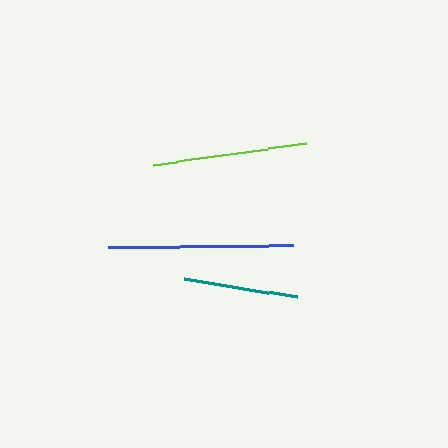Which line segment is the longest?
The blue line is the longest at approximately 185 pixels.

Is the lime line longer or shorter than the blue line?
The blue line is longer than the lime line.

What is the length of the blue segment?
The blue segment is approximately 185 pixels long.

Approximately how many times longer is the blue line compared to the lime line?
The blue line is approximately 1.2 times the length of the lime line.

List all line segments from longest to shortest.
From longest to shortest: blue, lime, teal.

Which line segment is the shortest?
The teal line is the shortest at approximately 115 pixels.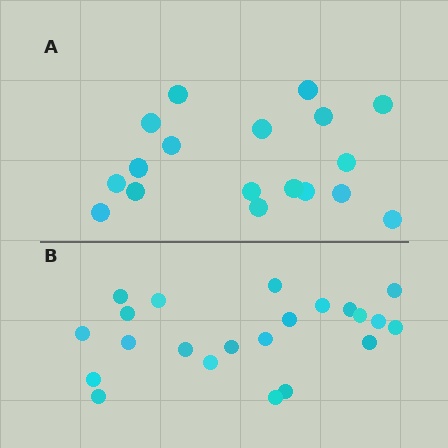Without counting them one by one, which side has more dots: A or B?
Region B (the bottom region) has more dots.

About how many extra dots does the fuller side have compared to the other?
Region B has about 4 more dots than region A.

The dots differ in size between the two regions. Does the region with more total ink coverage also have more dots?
No. Region A has more total ink coverage because its dots are larger, but region B actually contains more individual dots. Total area can be misleading — the number of items is what matters here.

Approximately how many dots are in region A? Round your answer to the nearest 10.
About 20 dots. (The exact count is 18, which rounds to 20.)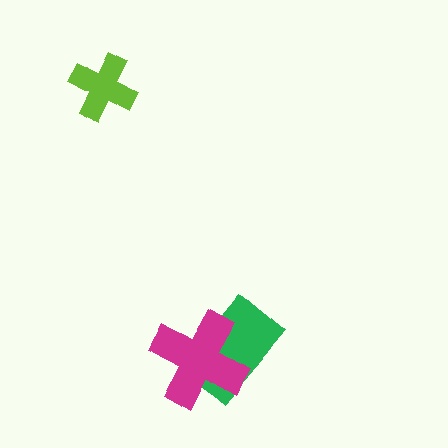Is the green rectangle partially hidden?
Yes, it is partially covered by another shape.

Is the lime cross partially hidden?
No, no other shape covers it.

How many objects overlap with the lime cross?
0 objects overlap with the lime cross.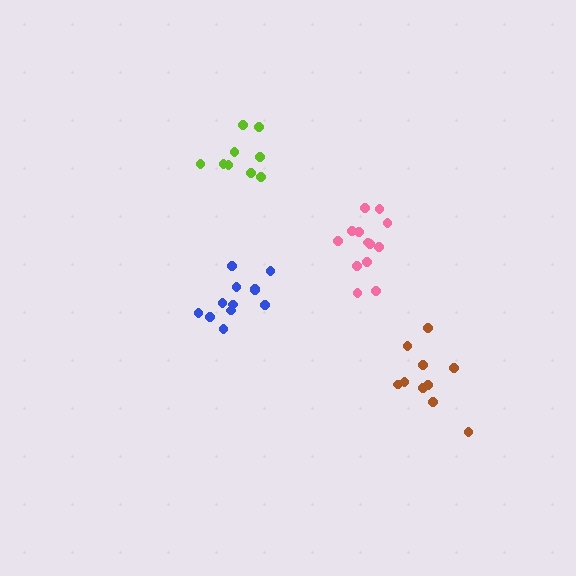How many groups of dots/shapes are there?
There are 4 groups.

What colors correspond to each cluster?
The clusters are colored: pink, lime, blue, brown.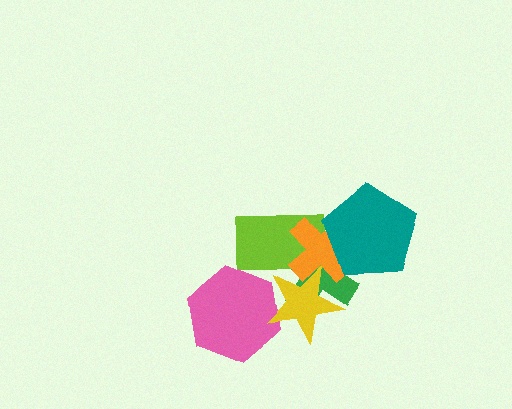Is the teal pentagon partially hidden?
No, no other shape covers it.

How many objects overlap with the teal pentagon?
2 objects overlap with the teal pentagon.